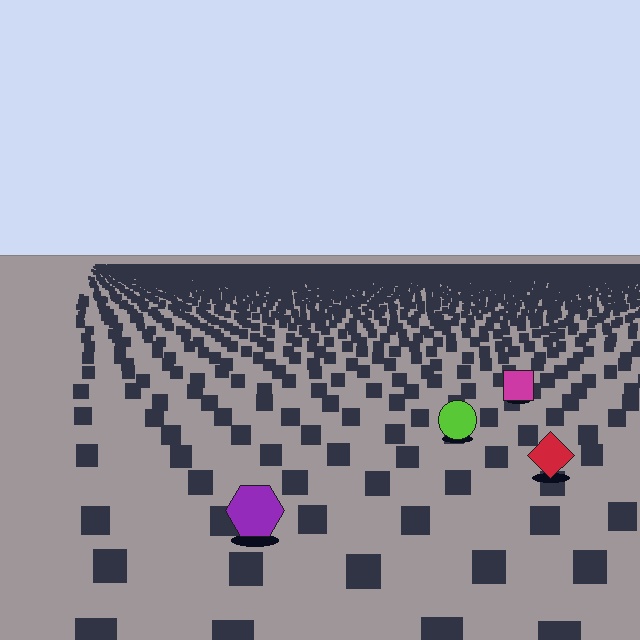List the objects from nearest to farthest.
From nearest to farthest: the purple hexagon, the red diamond, the lime circle, the magenta square.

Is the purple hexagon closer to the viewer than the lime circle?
Yes. The purple hexagon is closer — you can tell from the texture gradient: the ground texture is coarser near it.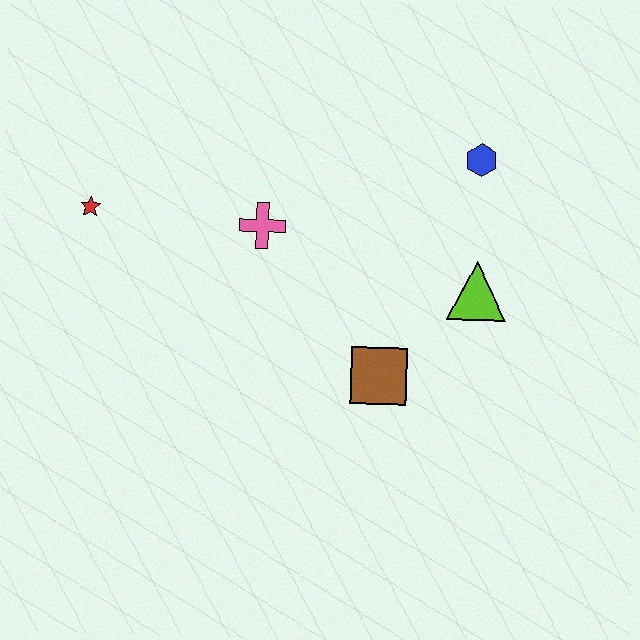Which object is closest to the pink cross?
The red star is closest to the pink cross.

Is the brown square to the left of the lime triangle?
Yes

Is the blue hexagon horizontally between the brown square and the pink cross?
No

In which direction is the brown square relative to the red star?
The brown square is to the right of the red star.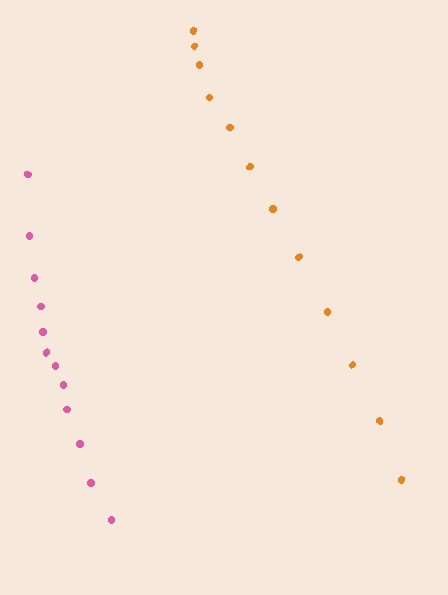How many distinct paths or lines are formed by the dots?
There are 2 distinct paths.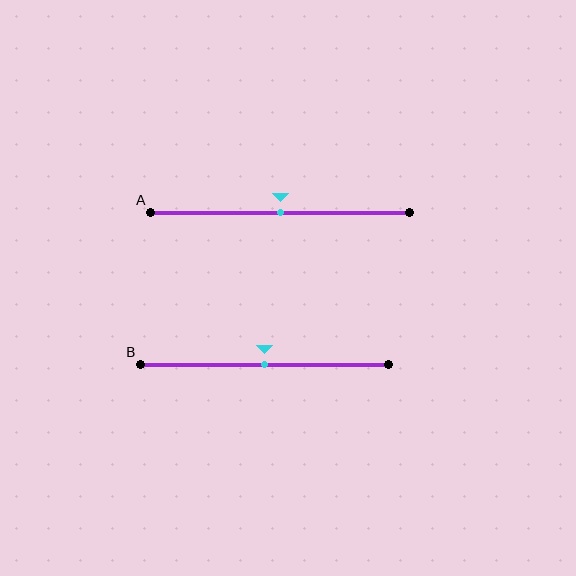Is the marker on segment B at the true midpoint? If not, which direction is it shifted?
Yes, the marker on segment B is at the true midpoint.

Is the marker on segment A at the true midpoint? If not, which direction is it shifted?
Yes, the marker on segment A is at the true midpoint.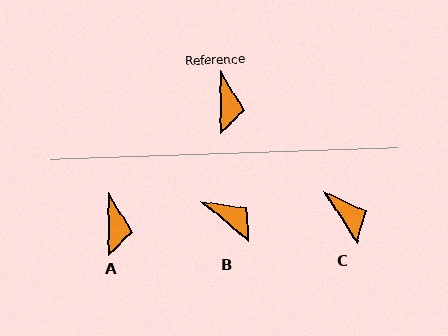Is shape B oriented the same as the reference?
No, it is off by about 51 degrees.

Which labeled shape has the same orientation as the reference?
A.